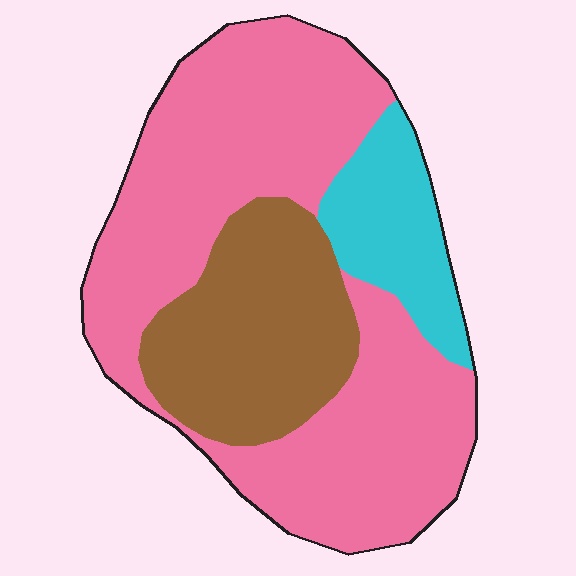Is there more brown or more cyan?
Brown.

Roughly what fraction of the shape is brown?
Brown covers 25% of the shape.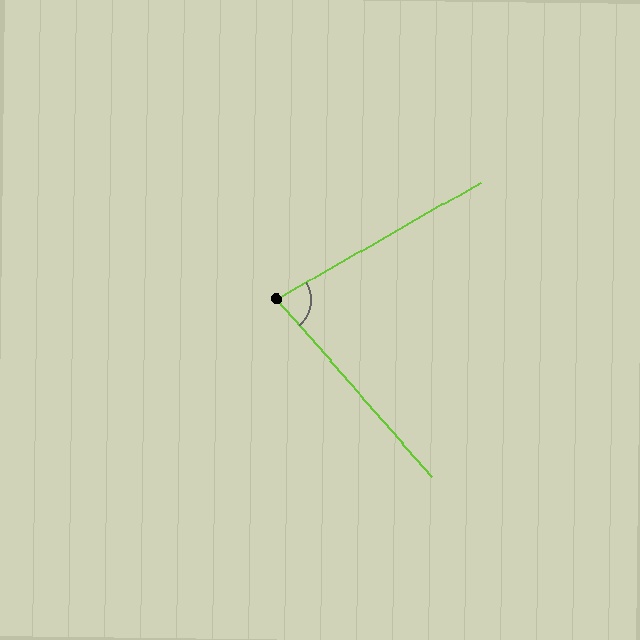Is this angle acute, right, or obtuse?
It is acute.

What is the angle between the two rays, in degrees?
Approximately 79 degrees.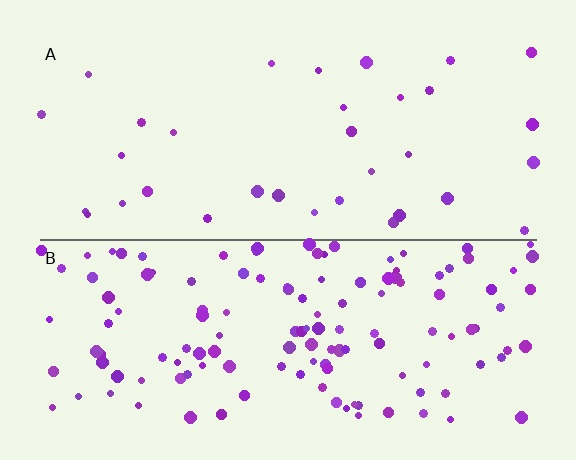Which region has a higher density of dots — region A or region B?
B (the bottom).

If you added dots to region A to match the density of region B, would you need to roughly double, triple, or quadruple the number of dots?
Approximately quadruple.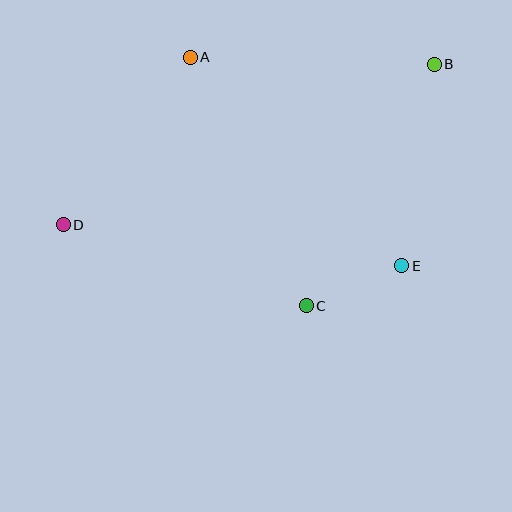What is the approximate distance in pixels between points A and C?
The distance between A and C is approximately 274 pixels.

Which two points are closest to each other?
Points C and E are closest to each other.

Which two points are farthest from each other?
Points B and D are farthest from each other.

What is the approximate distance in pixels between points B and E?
The distance between B and E is approximately 204 pixels.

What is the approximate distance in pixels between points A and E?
The distance between A and E is approximately 297 pixels.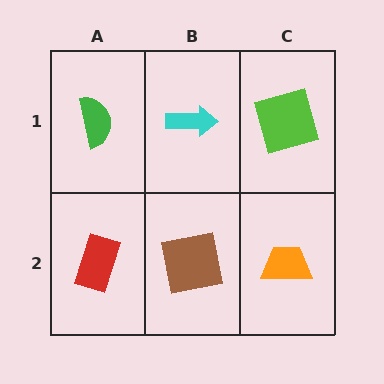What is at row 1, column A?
A green semicircle.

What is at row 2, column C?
An orange trapezoid.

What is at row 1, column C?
A lime square.